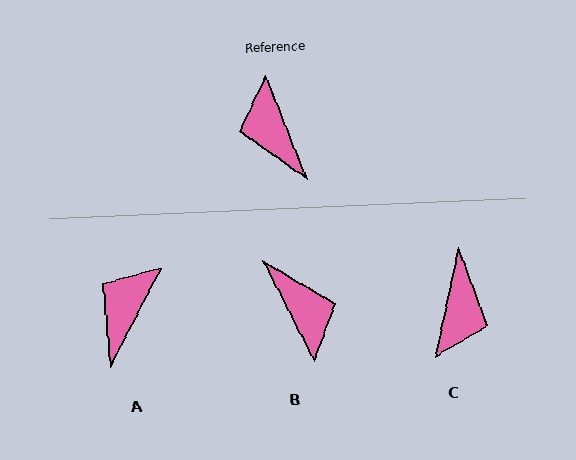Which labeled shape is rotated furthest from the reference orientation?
B, about 175 degrees away.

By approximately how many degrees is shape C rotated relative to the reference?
Approximately 146 degrees counter-clockwise.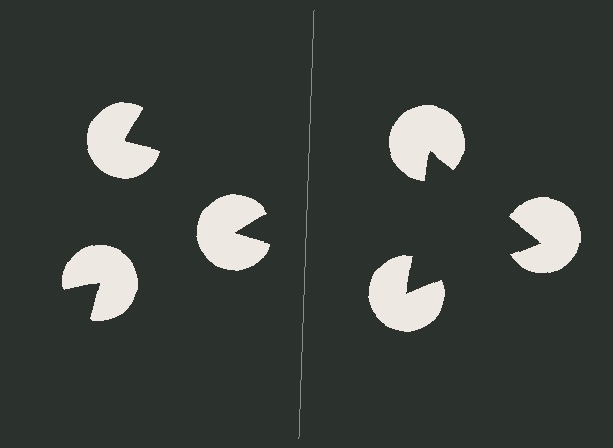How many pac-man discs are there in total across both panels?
6 — 3 on each side.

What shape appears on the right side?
An illusory triangle.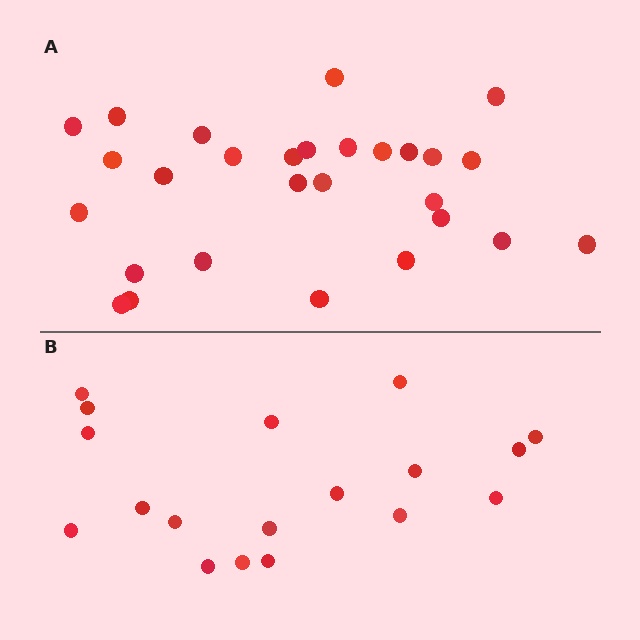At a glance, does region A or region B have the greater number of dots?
Region A (the top region) has more dots.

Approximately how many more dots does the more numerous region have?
Region A has roughly 10 or so more dots than region B.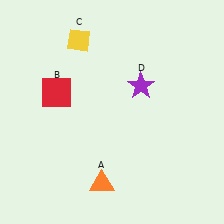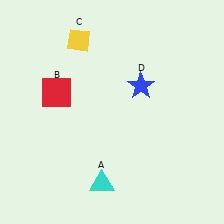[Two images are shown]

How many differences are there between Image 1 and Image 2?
There are 2 differences between the two images.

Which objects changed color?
A changed from orange to cyan. D changed from purple to blue.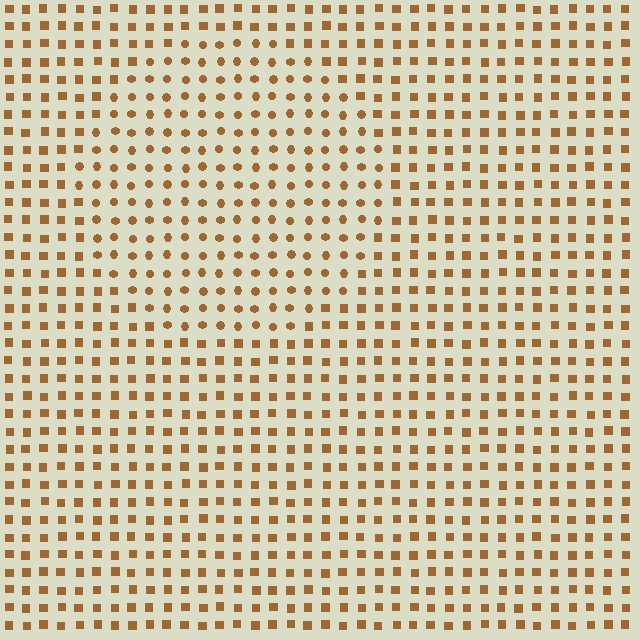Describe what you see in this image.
The image is filled with small brown elements arranged in a uniform grid. A circle-shaped region contains circles, while the surrounding area contains squares. The boundary is defined purely by the change in element shape.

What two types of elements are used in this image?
The image uses circles inside the circle region and squares outside it.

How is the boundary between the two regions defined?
The boundary is defined by a change in element shape: circles inside vs. squares outside. All elements share the same color and spacing.